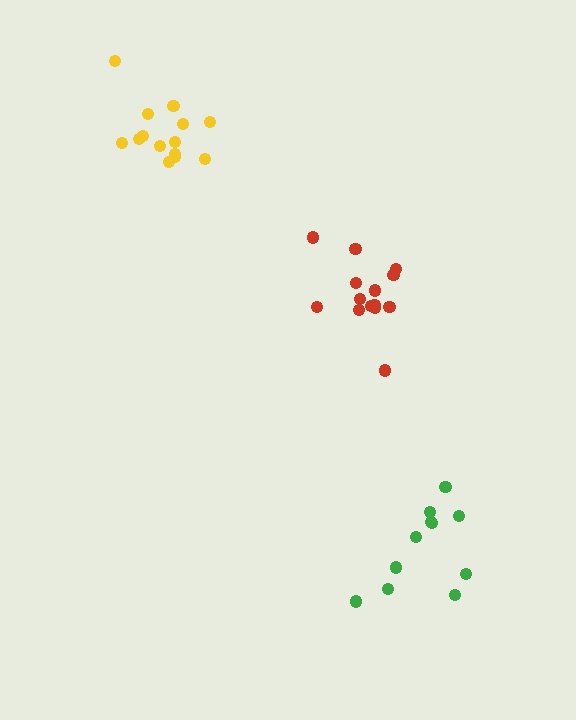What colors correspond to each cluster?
The clusters are colored: red, yellow, green.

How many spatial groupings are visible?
There are 3 spatial groupings.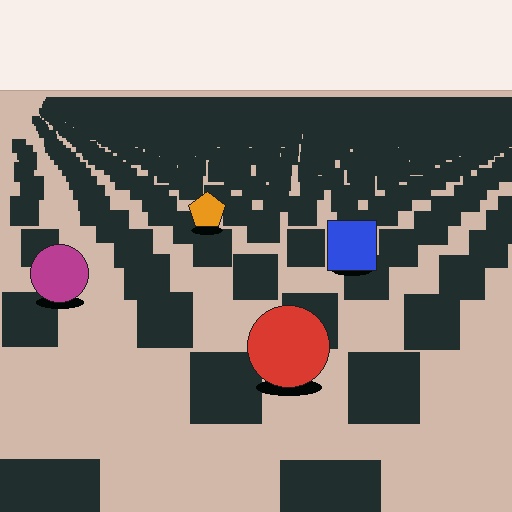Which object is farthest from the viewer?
The orange pentagon is farthest from the viewer. It appears smaller and the ground texture around it is denser.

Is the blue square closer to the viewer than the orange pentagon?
Yes. The blue square is closer — you can tell from the texture gradient: the ground texture is coarser near it.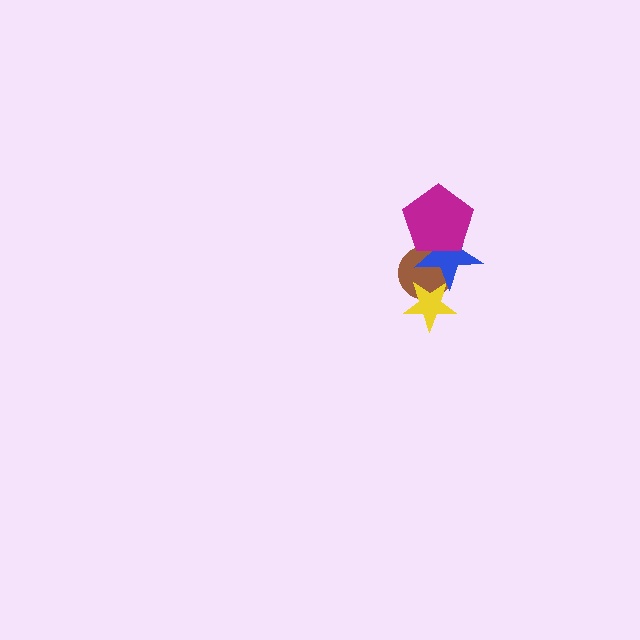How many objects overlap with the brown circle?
3 objects overlap with the brown circle.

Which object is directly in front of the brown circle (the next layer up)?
The yellow star is directly in front of the brown circle.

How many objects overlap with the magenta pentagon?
2 objects overlap with the magenta pentagon.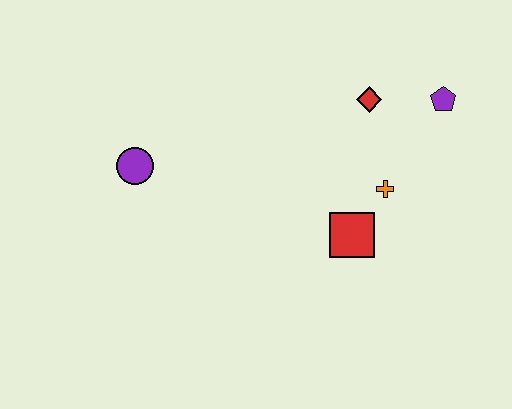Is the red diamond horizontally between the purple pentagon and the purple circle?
Yes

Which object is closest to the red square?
The orange cross is closest to the red square.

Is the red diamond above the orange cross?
Yes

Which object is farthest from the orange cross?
The purple circle is farthest from the orange cross.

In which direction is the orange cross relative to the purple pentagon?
The orange cross is below the purple pentagon.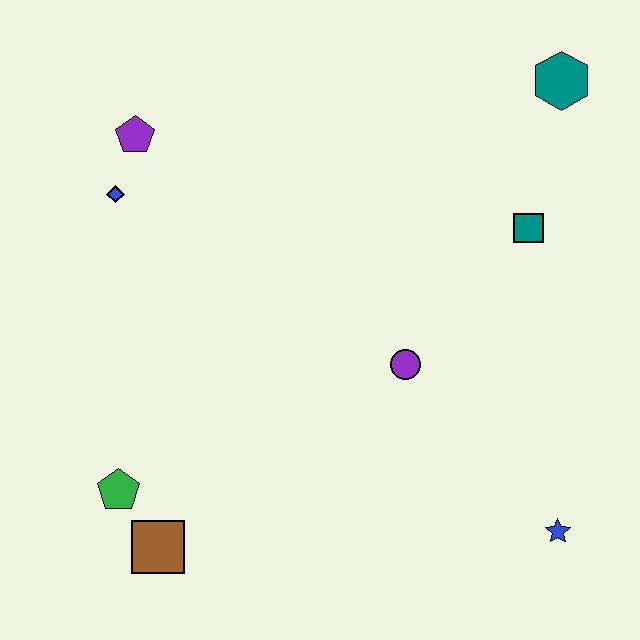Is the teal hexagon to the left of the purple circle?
No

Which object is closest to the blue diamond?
The purple pentagon is closest to the blue diamond.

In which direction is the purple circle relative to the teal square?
The purple circle is below the teal square.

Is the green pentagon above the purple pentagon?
No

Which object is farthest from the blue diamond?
The blue star is farthest from the blue diamond.